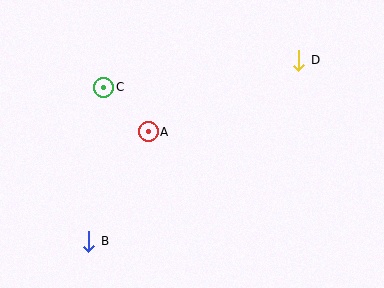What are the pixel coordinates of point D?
Point D is at (299, 60).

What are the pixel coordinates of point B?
Point B is at (89, 241).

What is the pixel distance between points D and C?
The distance between D and C is 197 pixels.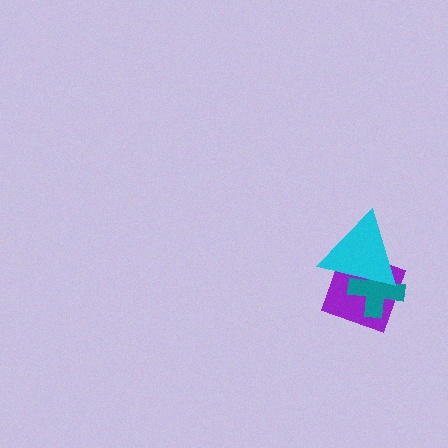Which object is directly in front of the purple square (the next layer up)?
The teal cross is directly in front of the purple square.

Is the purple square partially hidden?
Yes, it is partially covered by another shape.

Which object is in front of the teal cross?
The cyan triangle is in front of the teal cross.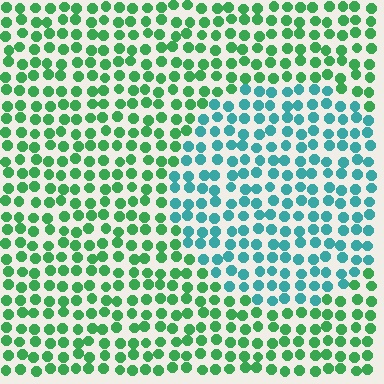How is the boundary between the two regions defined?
The boundary is defined purely by a slight shift in hue (about 47 degrees). Spacing, size, and orientation are identical on both sides.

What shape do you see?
I see a circle.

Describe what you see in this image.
The image is filled with small green elements in a uniform arrangement. A circle-shaped region is visible where the elements are tinted to a slightly different hue, forming a subtle color boundary.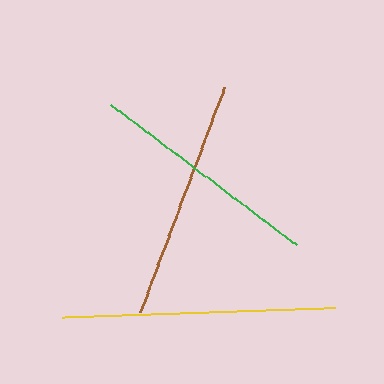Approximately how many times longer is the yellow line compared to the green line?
The yellow line is approximately 1.2 times the length of the green line.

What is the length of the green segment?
The green segment is approximately 233 pixels long.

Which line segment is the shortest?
The green line is the shortest at approximately 233 pixels.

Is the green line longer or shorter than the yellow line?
The yellow line is longer than the green line.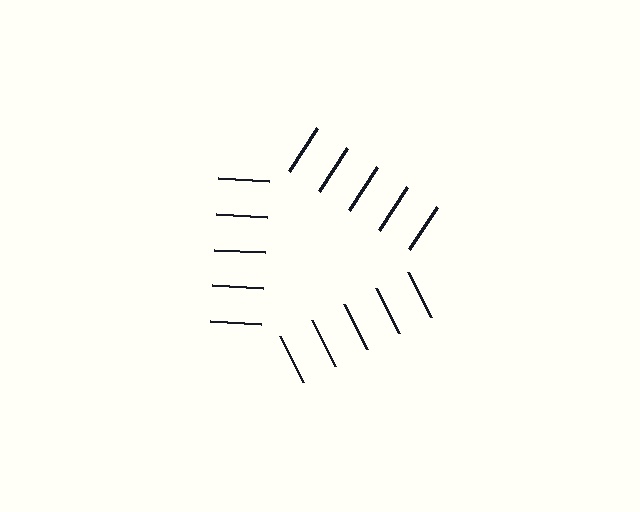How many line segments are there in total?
15 — 5 along each of the 3 edges.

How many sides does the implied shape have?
3 sides — the line-ends trace a triangle.